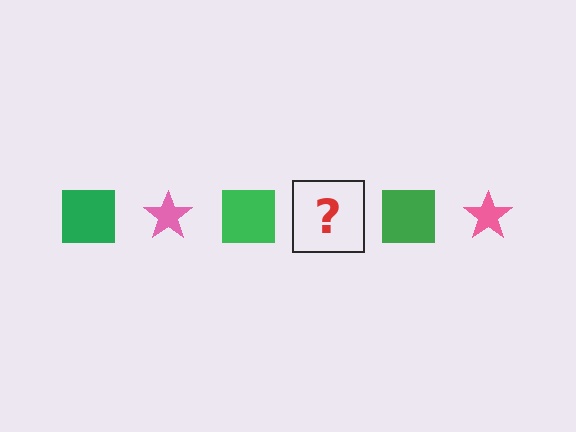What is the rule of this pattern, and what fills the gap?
The rule is that the pattern alternates between green square and pink star. The gap should be filled with a pink star.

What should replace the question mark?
The question mark should be replaced with a pink star.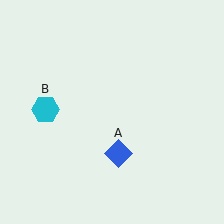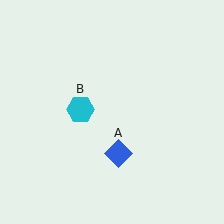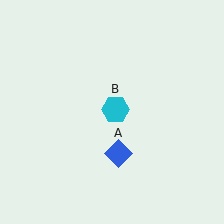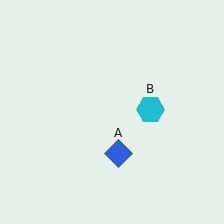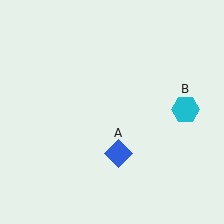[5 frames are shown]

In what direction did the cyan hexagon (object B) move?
The cyan hexagon (object B) moved right.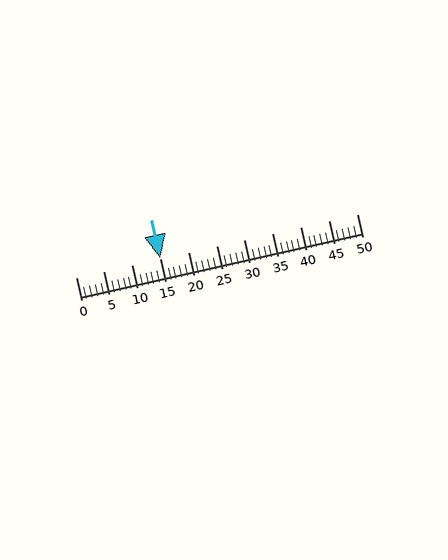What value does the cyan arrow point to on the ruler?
The cyan arrow points to approximately 15.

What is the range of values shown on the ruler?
The ruler shows values from 0 to 50.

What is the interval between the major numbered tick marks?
The major tick marks are spaced 5 units apart.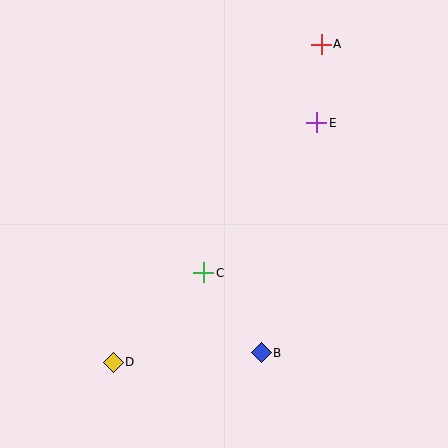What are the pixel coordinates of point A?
Point A is at (321, 44).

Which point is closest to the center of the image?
Point C at (204, 273) is closest to the center.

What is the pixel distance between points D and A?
The distance between D and A is 380 pixels.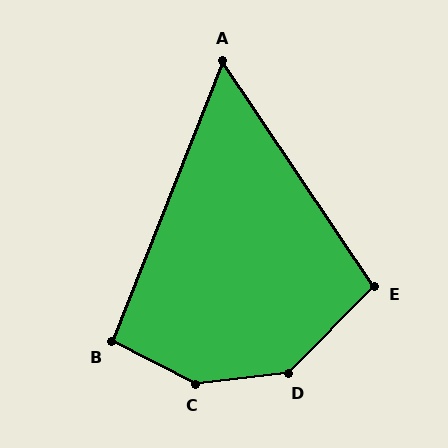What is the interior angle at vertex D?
Approximately 141 degrees (obtuse).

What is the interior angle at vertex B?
Approximately 95 degrees (obtuse).